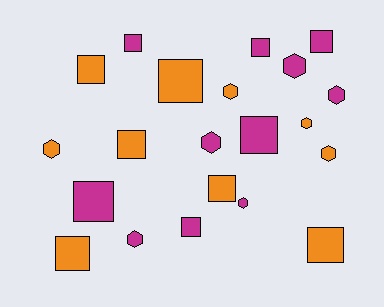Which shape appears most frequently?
Square, with 12 objects.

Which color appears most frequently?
Magenta, with 11 objects.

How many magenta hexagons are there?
There are 5 magenta hexagons.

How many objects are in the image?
There are 21 objects.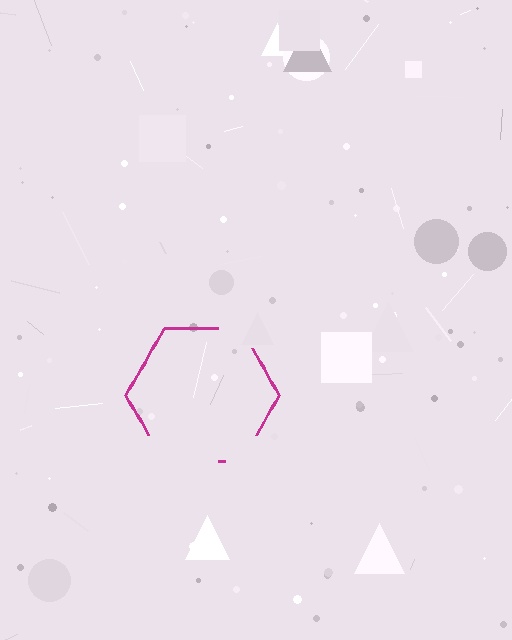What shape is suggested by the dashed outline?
The dashed outline suggests a hexagon.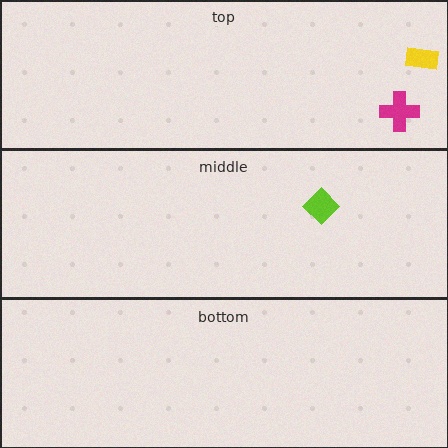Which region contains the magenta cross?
The top region.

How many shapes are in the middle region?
1.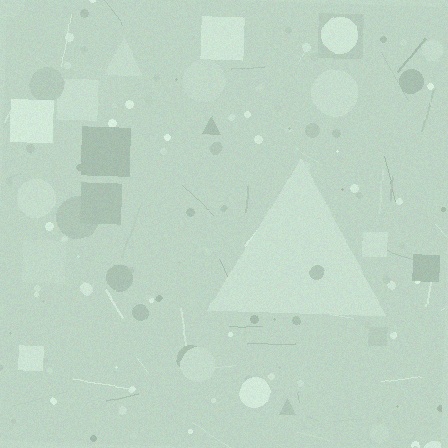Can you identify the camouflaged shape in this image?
The camouflaged shape is a triangle.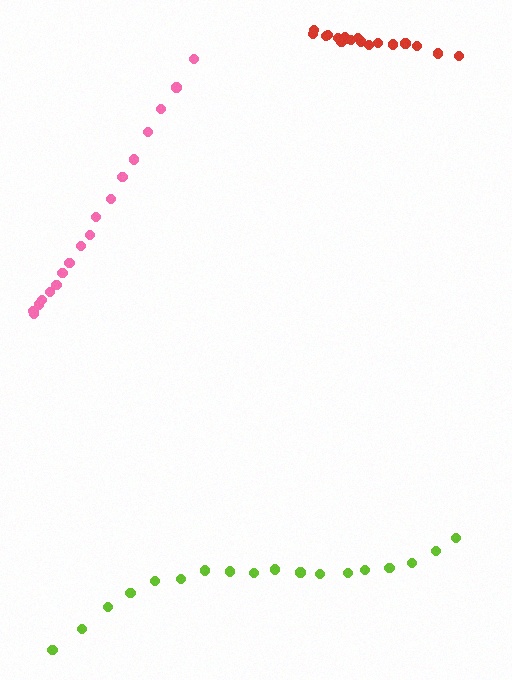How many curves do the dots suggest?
There are 3 distinct paths.